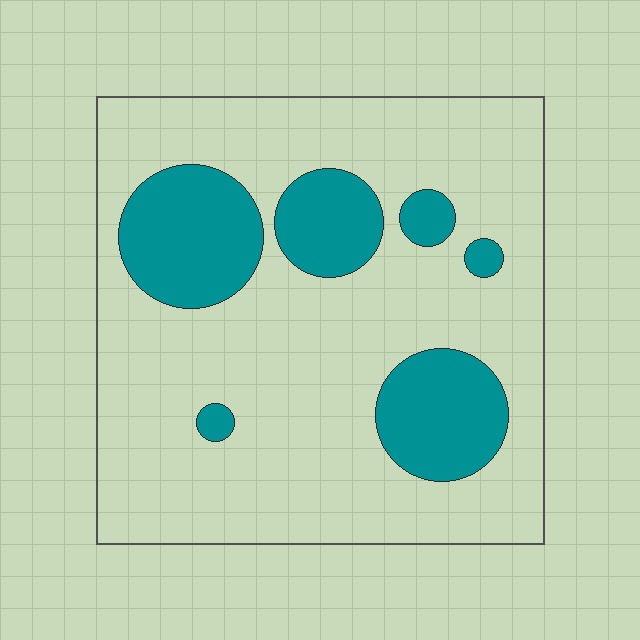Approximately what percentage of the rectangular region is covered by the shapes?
Approximately 20%.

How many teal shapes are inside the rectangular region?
6.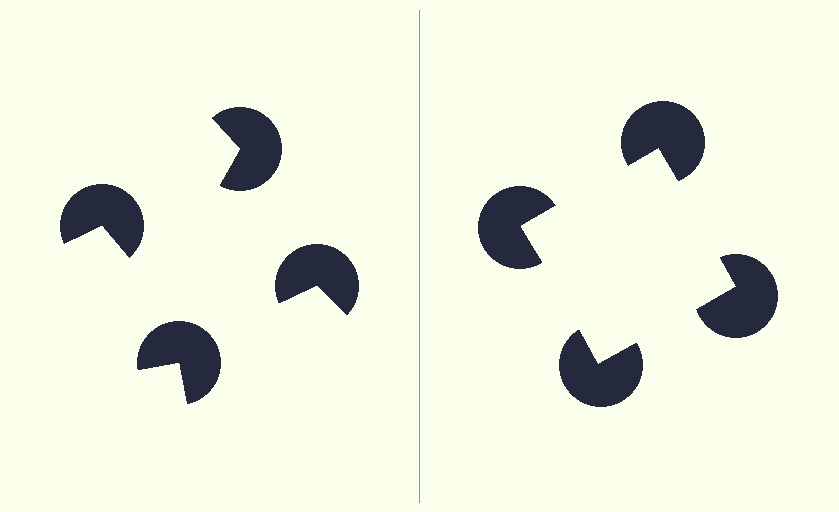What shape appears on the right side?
An illusory square.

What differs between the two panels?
The pac-man discs are positioned identically on both sides; only the wedge orientations differ. On the right they align to a square; on the left they are misaligned.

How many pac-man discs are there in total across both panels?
8 — 4 on each side.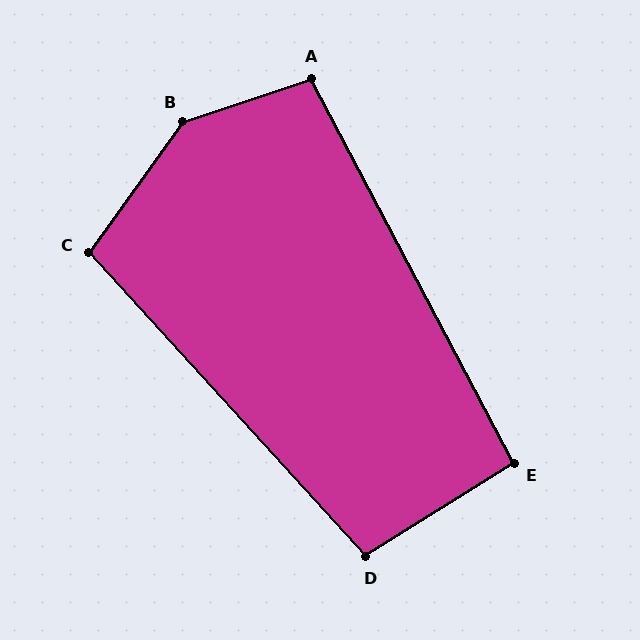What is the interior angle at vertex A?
Approximately 100 degrees (obtuse).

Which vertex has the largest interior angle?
B, at approximately 144 degrees.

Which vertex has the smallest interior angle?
E, at approximately 94 degrees.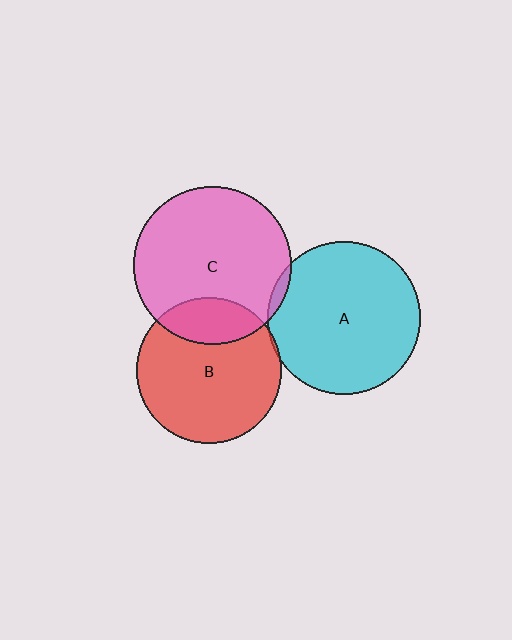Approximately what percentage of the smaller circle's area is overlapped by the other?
Approximately 20%.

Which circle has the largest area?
Circle C (pink).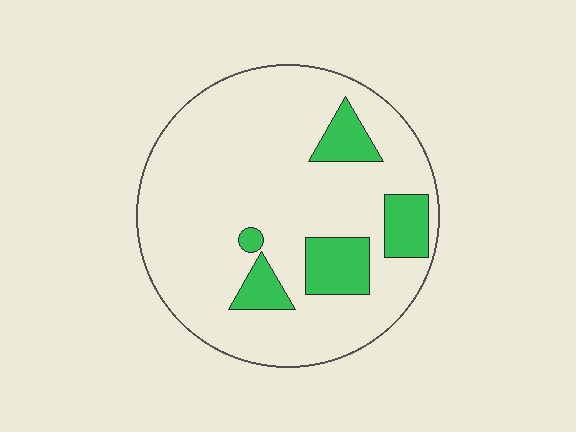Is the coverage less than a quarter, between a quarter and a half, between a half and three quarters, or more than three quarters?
Less than a quarter.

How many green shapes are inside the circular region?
5.